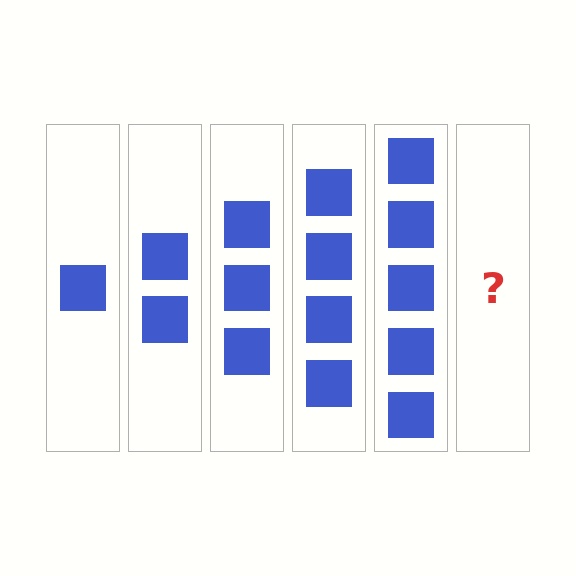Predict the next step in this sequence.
The next step is 6 squares.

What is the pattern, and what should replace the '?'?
The pattern is that each step adds one more square. The '?' should be 6 squares.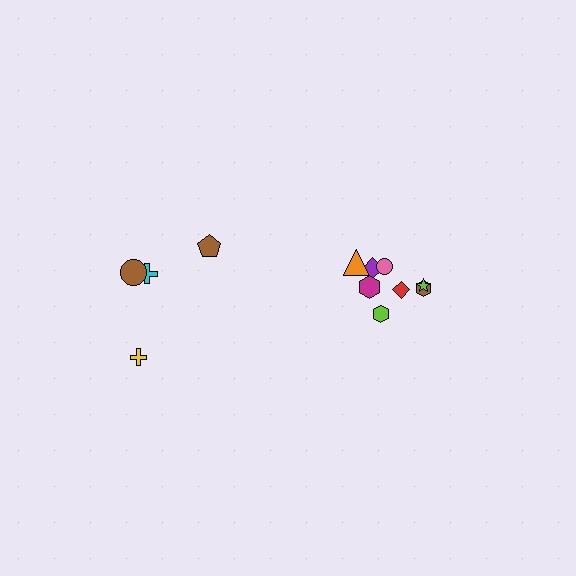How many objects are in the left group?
There are 4 objects.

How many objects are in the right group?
There are 8 objects.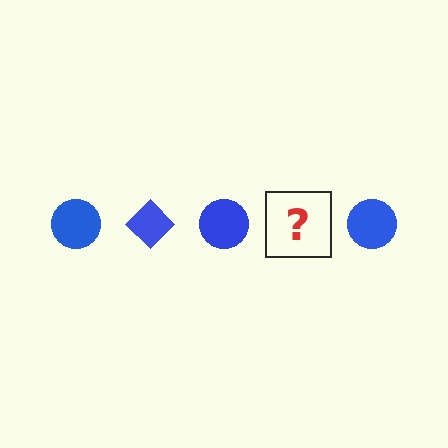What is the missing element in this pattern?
The missing element is a blue diamond.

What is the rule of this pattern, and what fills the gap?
The rule is that the pattern cycles through circle, diamond shapes in blue. The gap should be filled with a blue diamond.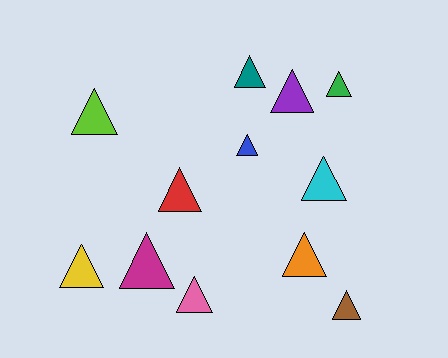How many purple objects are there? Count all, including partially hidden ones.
There is 1 purple object.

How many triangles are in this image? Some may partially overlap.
There are 12 triangles.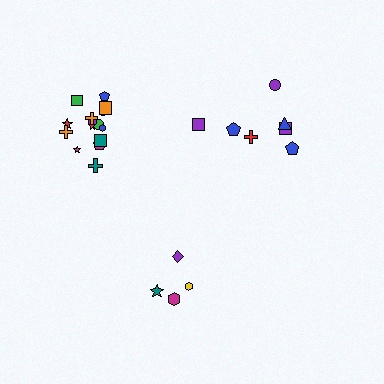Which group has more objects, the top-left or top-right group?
The top-left group.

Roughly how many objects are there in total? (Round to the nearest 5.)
Roughly 25 objects in total.